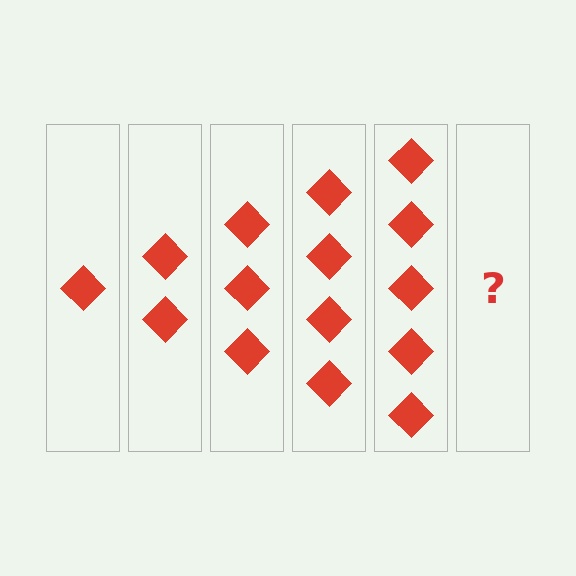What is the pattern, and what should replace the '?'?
The pattern is that each step adds one more diamond. The '?' should be 6 diamonds.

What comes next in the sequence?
The next element should be 6 diamonds.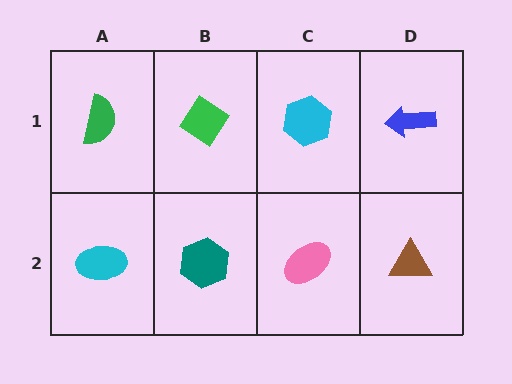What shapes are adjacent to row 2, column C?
A cyan hexagon (row 1, column C), a teal hexagon (row 2, column B), a brown triangle (row 2, column D).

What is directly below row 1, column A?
A cyan ellipse.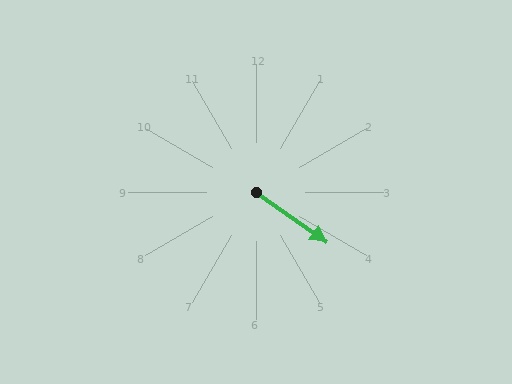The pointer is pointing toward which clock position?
Roughly 4 o'clock.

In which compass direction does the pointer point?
Southeast.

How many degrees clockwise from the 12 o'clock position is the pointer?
Approximately 125 degrees.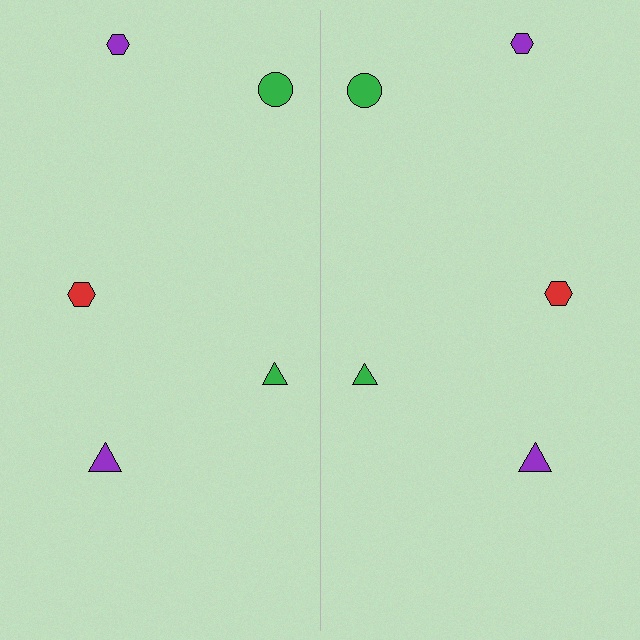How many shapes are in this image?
There are 10 shapes in this image.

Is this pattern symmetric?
Yes, this pattern has bilateral (reflection) symmetry.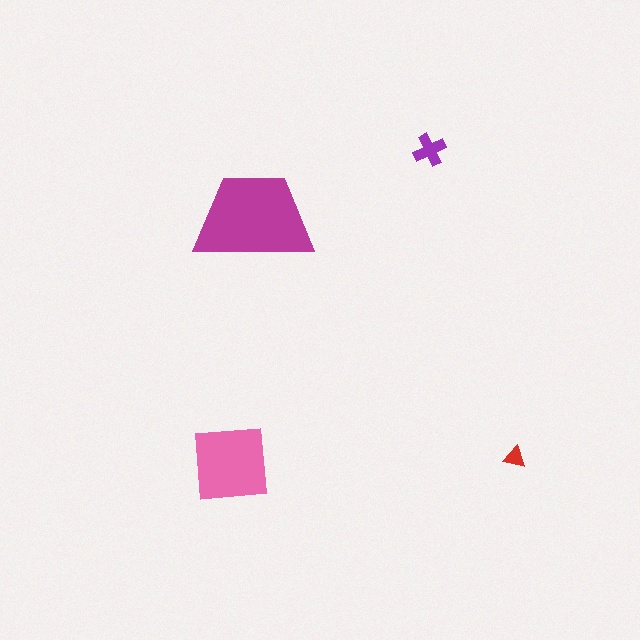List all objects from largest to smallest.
The magenta trapezoid, the pink square, the purple cross, the red triangle.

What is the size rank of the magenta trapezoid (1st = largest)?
1st.